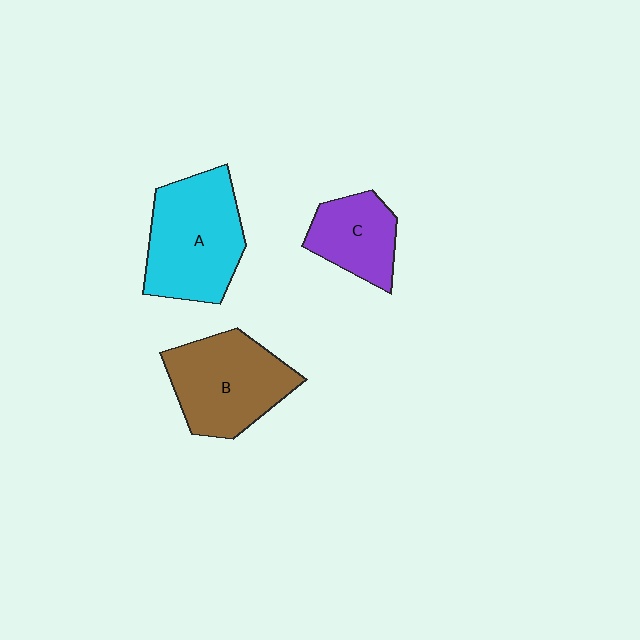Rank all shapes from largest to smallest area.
From largest to smallest: A (cyan), B (brown), C (purple).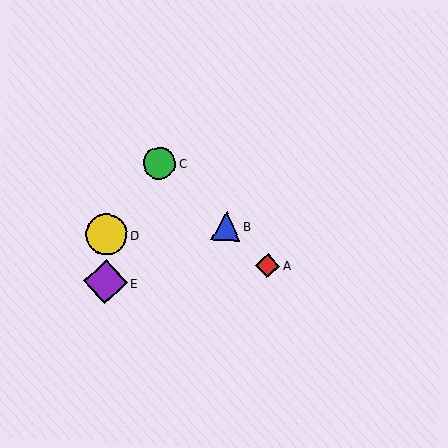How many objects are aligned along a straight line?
3 objects (A, B, C) are aligned along a straight line.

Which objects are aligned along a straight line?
Objects A, B, C are aligned along a straight line.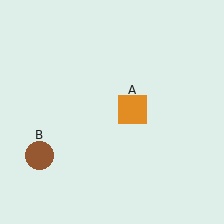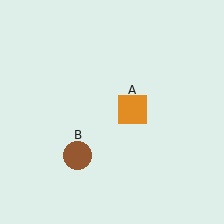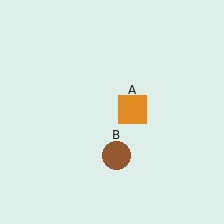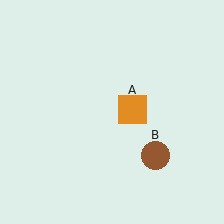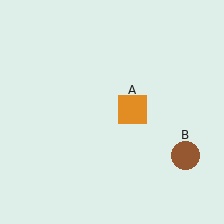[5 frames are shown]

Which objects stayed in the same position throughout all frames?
Orange square (object A) remained stationary.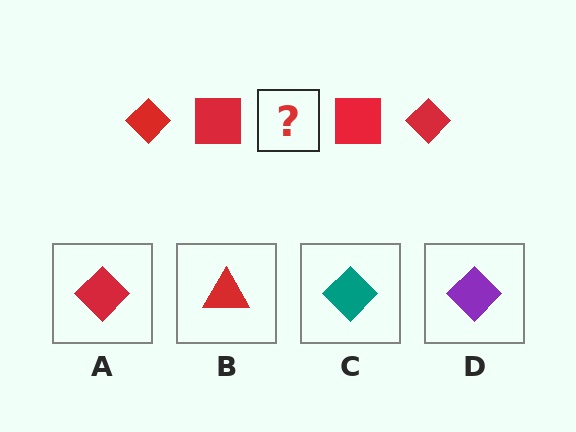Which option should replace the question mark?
Option A.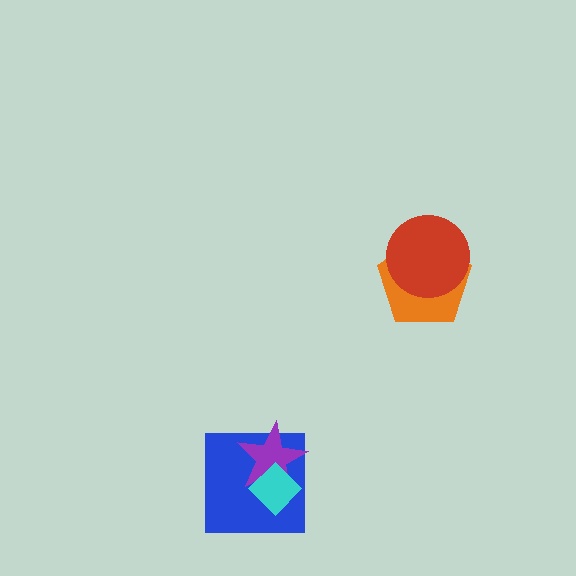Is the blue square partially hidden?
Yes, it is partially covered by another shape.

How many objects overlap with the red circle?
1 object overlaps with the red circle.